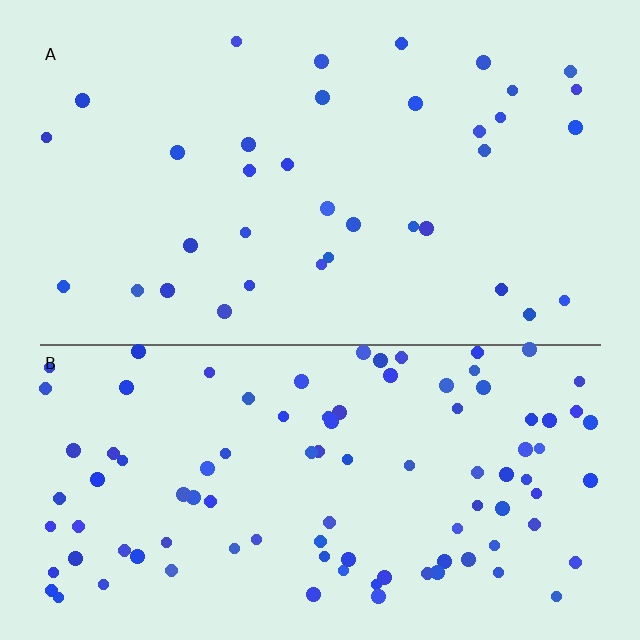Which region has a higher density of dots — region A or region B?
B (the bottom).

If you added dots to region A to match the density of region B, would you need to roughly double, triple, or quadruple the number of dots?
Approximately triple.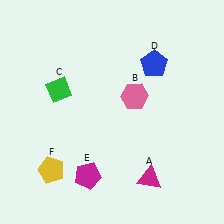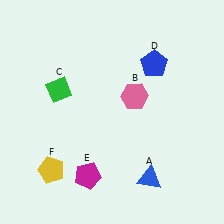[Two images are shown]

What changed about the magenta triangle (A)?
In Image 1, A is magenta. In Image 2, it changed to blue.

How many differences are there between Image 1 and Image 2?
There is 1 difference between the two images.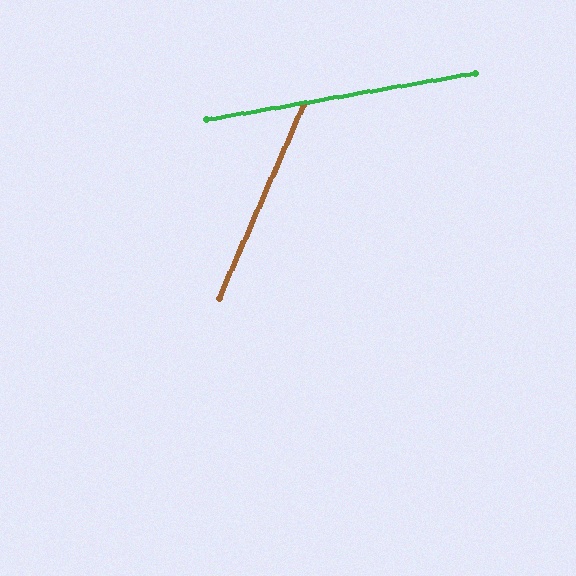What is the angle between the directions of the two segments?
Approximately 57 degrees.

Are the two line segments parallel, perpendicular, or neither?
Neither parallel nor perpendicular — they differ by about 57°.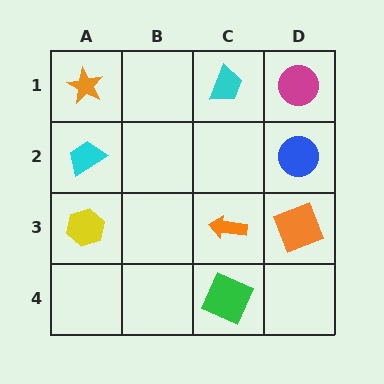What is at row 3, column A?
A yellow hexagon.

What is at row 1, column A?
An orange star.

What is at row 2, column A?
A cyan trapezoid.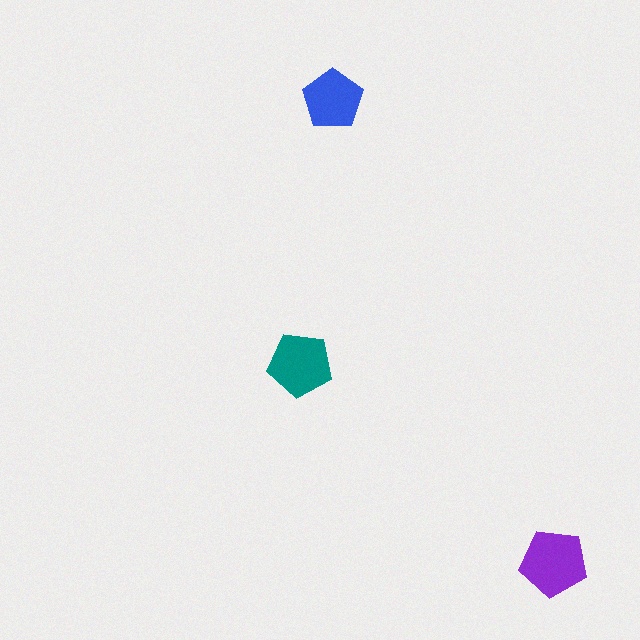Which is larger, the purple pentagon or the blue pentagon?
The purple one.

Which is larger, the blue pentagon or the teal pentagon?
The teal one.